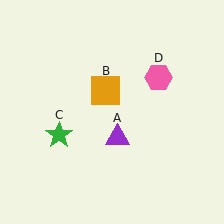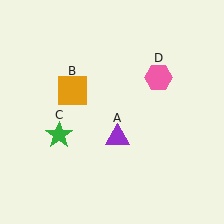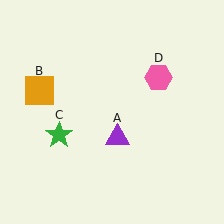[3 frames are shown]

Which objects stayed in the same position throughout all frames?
Purple triangle (object A) and green star (object C) and pink hexagon (object D) remained stationary.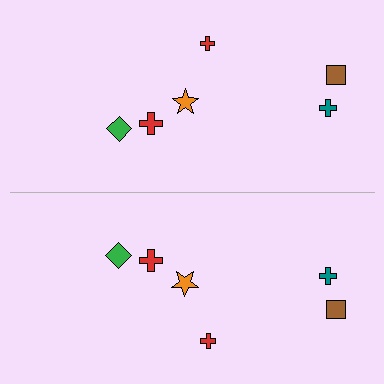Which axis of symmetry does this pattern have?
The pattern has a horizontal axis of symmetry running through the center of the image.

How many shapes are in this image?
There are 12 shapes in this image.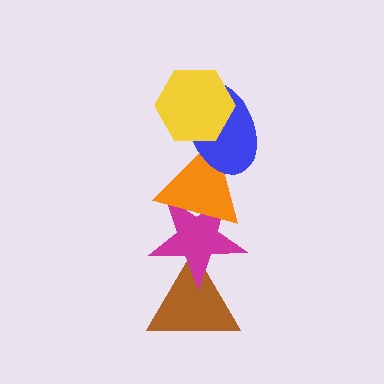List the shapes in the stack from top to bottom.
From top to bottom: the yellow hexagon, the blue ellipse, the orange triangle, the magenta star, the brown triangle.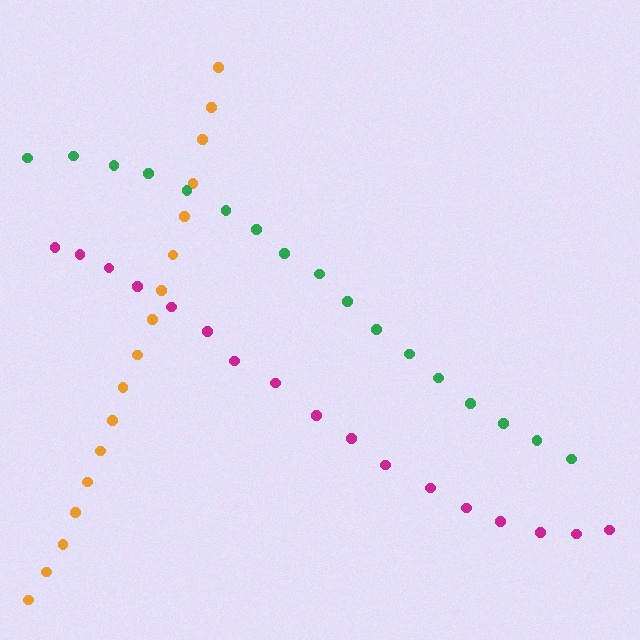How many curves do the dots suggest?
There are 3 distinct paths.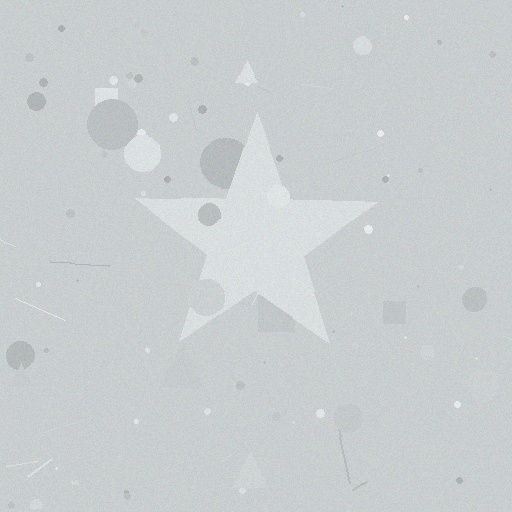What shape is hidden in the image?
A star is hidden in the image.